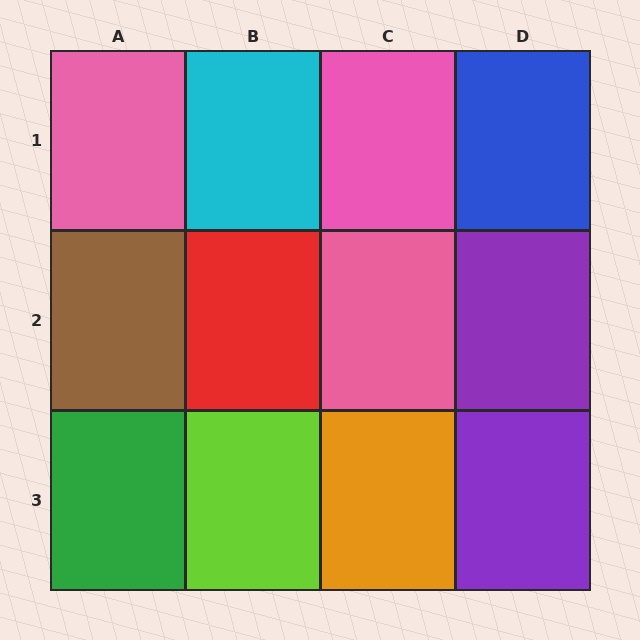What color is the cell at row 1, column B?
Cyan.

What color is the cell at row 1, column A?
Pink.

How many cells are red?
1 cell is red.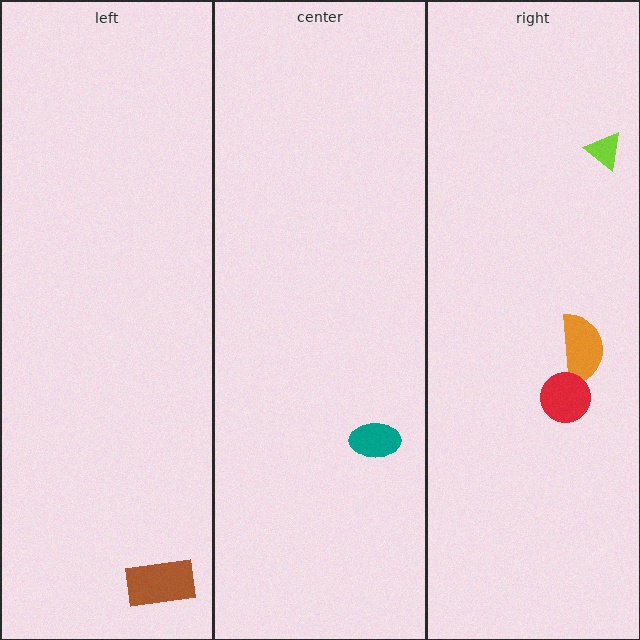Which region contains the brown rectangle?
The left region.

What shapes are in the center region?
The teal ellipse.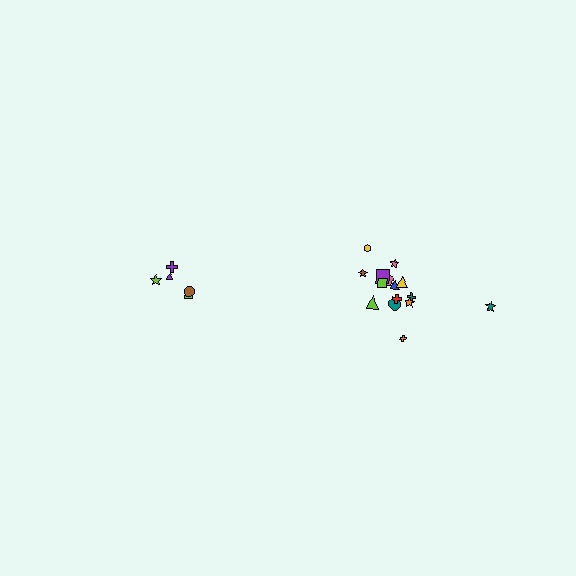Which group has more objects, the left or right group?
The right group.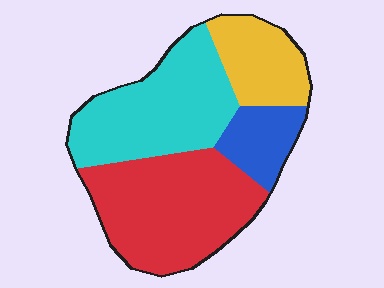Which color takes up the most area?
Red, at roughly 40%.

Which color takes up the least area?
Blue, at roughly 10%.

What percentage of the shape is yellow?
Yellow covers about 15% of the shape.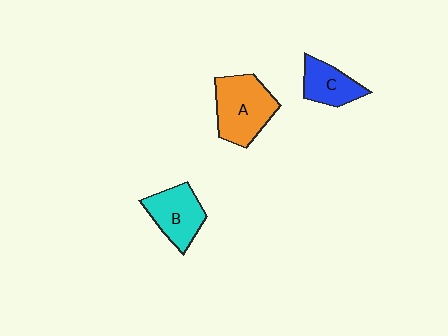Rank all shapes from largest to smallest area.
From largest to smallest: A (orange), B (cyan), C (blue).